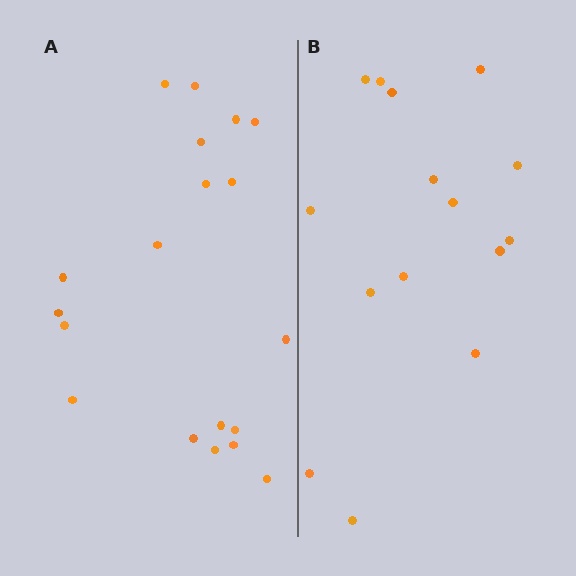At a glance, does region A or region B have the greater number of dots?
Region A (the left region) has more dots.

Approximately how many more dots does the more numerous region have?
Region A has about 4 more dots than region B.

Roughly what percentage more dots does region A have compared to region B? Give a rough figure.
About 25% more.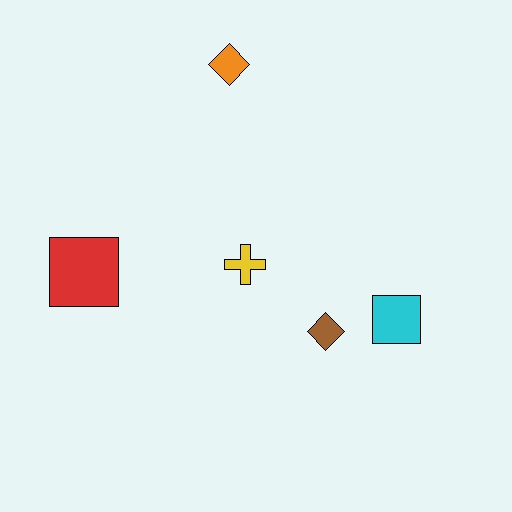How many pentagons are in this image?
There are no pentagons.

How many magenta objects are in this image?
There are no magenta objects.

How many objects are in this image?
There are 5 objects.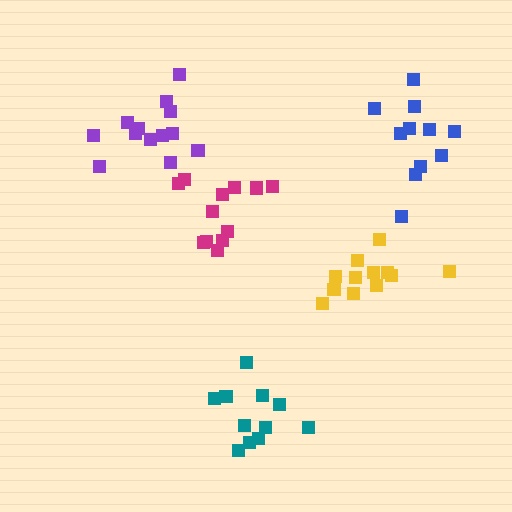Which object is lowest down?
The teal cluster is bottommost.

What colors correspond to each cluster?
The clusters are colored: purple, teal, yellow, blue, magenta.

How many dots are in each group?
Group 1: 13 dots, Group 2: 11 dots, Group 3: 12 dots, Group 4: 11 dots, Group 5: 12 dots (59 total).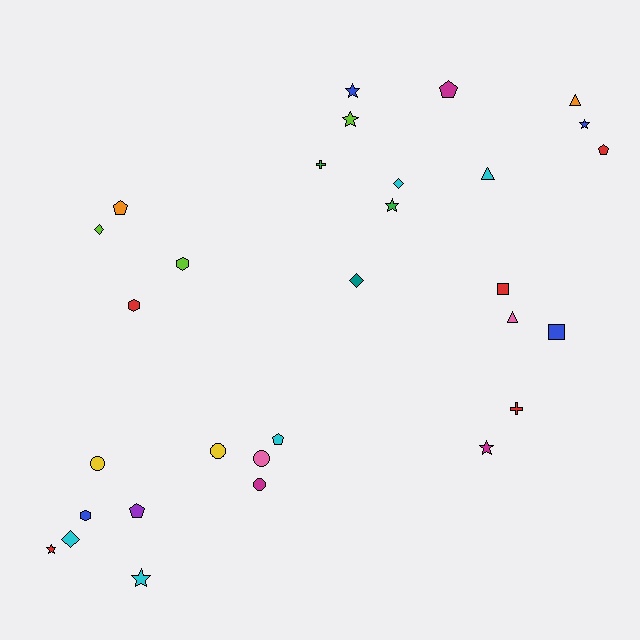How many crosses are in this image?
There are 2 crosses.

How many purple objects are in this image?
There is 1 purple object.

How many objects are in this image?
There are 30 objects.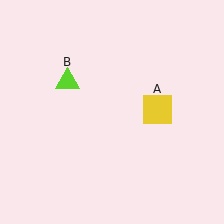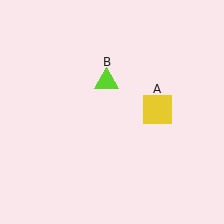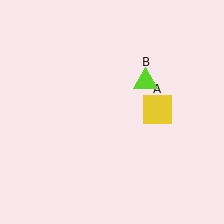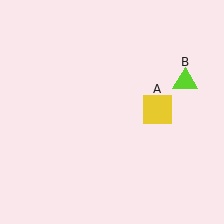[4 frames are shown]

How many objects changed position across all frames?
1 object changed position: lime triangle (object B).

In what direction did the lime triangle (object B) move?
The lime triangle (object B) moved right.